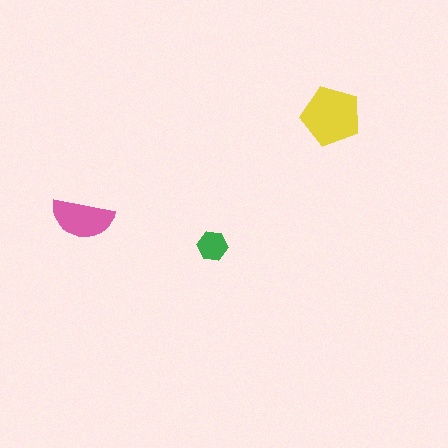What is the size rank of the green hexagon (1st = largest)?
3rd.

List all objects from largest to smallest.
The yellow pentagon, the pink semicircle, the green hexagon.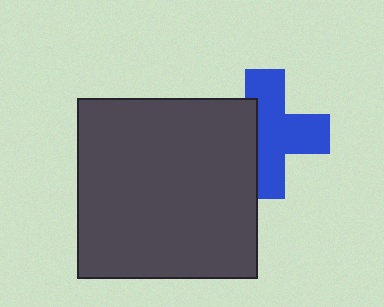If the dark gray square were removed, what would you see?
You would see the complete blue cross.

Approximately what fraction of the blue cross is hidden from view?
Roughly 35% of the blue cross is hidden behind the dark gray square.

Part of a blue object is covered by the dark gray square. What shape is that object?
It is a cross.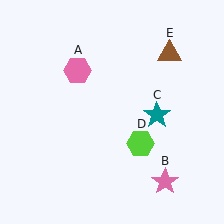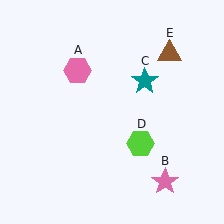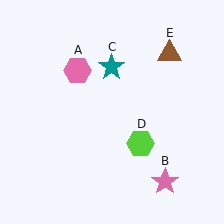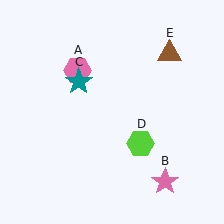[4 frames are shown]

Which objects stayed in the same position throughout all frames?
Pink hexagon (object A) and pink star (object B) and lime hexagon (object D) and brown triangle (object E) remained stationary.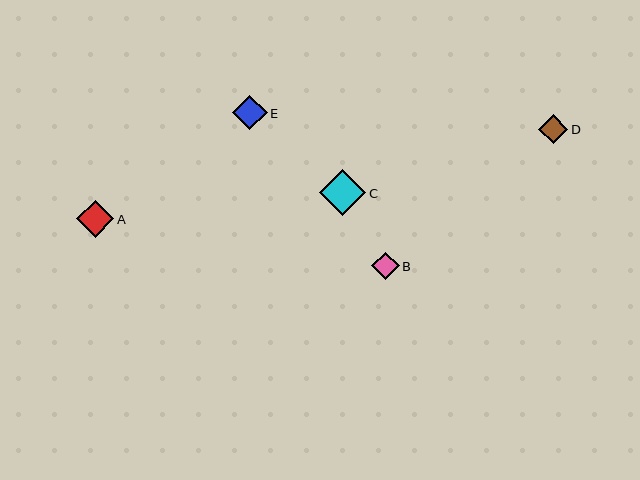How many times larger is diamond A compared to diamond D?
Diamond A is approximately 1.3 times the size of diamond D.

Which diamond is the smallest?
Diamond B is the smallest with a size of approximately 27 pixels.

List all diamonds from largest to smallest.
From largest to smallest: C, A, E, D, B.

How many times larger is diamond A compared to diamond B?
Diamond A is approximately 1.4 times the size of diamond B.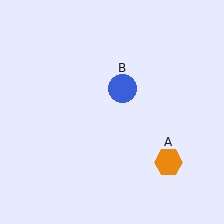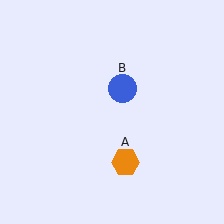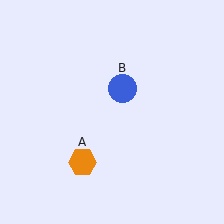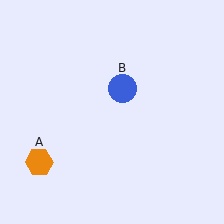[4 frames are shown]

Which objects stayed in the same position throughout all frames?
Blue circle (object B) remained stationary.